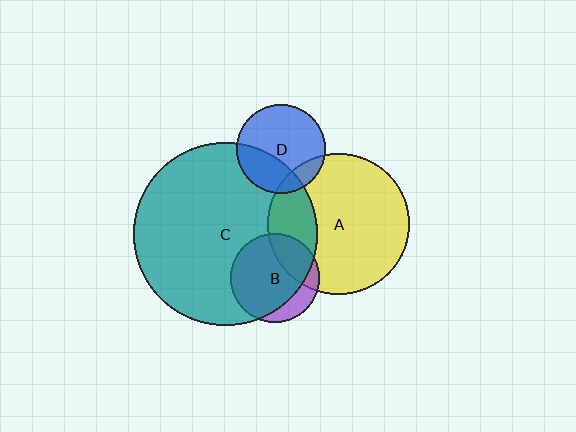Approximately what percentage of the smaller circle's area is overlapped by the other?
Approximately 25%.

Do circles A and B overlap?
Yes.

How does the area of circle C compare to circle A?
Approximately 1.7 times.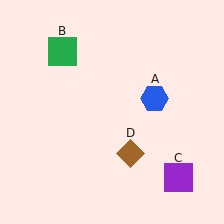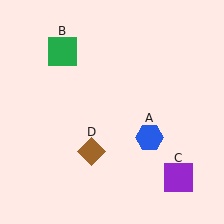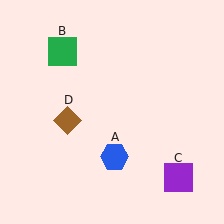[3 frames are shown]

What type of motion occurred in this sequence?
The blue hexagon (object A), brown diamond (object D) rotated clockwise around the center of the scene.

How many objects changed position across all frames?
2 objects changed position: blue hexagon (object A), brown diamond (object D).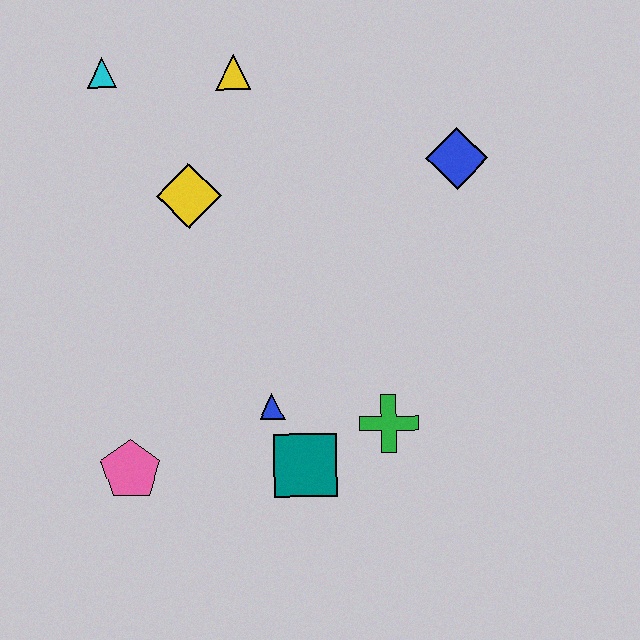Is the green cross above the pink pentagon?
Yes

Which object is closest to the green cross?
The teal square is closest to the green cross.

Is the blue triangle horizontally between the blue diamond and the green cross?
No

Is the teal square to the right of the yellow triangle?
Yes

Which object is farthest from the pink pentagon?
The blue diamond is farthest from the pink pentagon.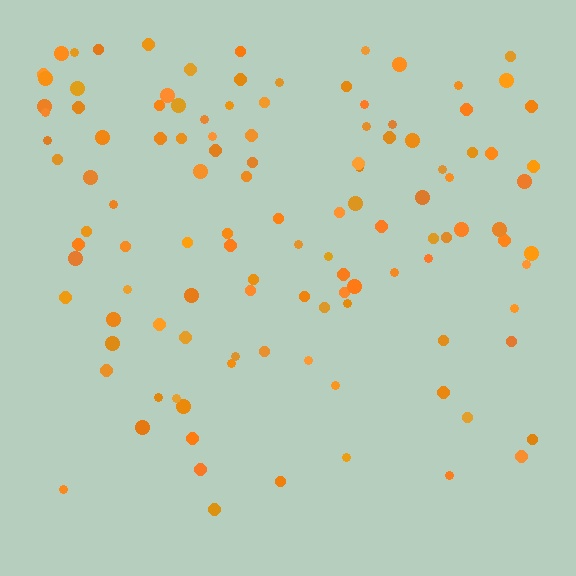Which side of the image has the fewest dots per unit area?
The bottom.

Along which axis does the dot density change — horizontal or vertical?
Vertical.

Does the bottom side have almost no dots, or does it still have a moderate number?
Still a moderate number, just noticeably fewer than the top.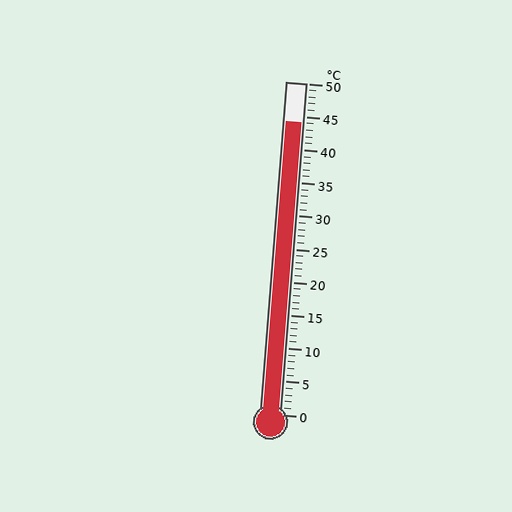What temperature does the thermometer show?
The thermometer shows approximately 44°C.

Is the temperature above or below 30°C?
The temperature is above 30°C.